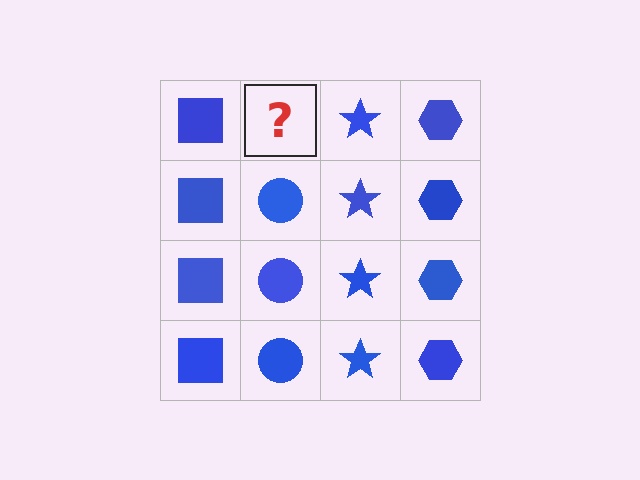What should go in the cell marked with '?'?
The missing cell should contain a blue circle.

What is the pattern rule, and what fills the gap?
The rule is that each column has a consistent shape. The gap should be filled with a blue circle.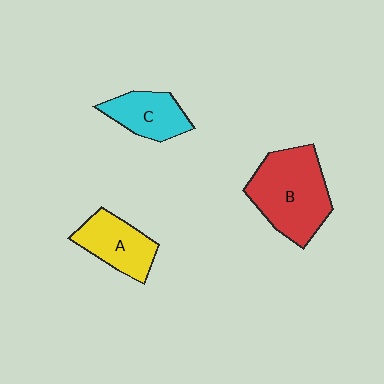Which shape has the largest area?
Shape B (red).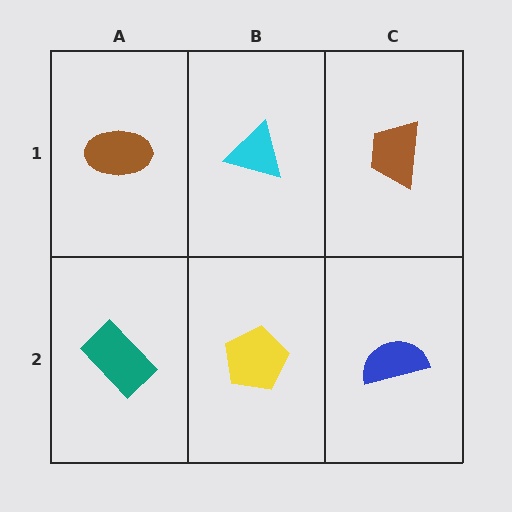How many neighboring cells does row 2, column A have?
2.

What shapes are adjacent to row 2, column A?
A brown ellipse (row 1, column A), a yellow pentagon (row 2, column B).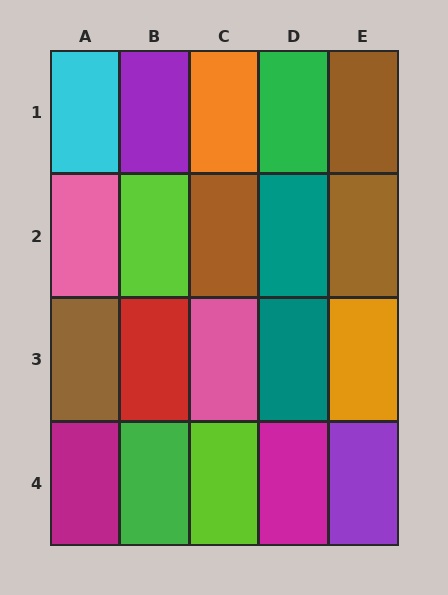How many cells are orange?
2 cells are orange.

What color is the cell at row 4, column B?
Green.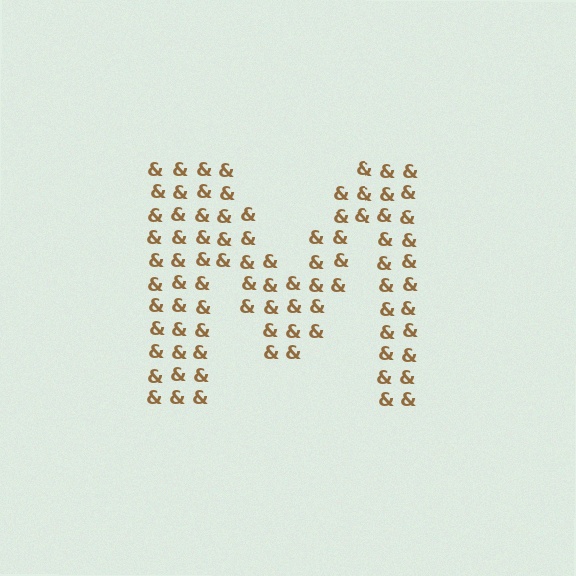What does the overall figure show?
The overall figure shows the letter M.